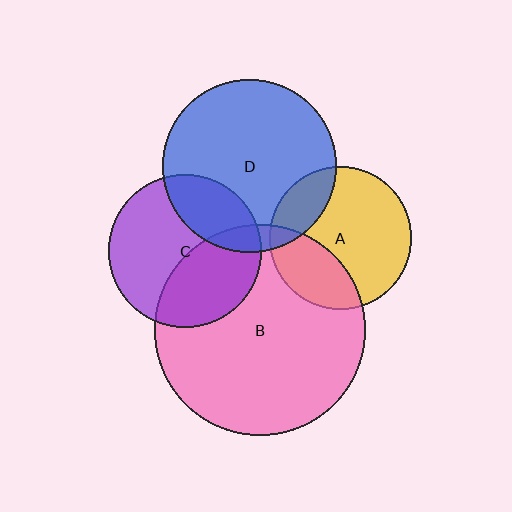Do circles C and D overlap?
Yes.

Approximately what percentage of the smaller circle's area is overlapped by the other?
Approximately 25%.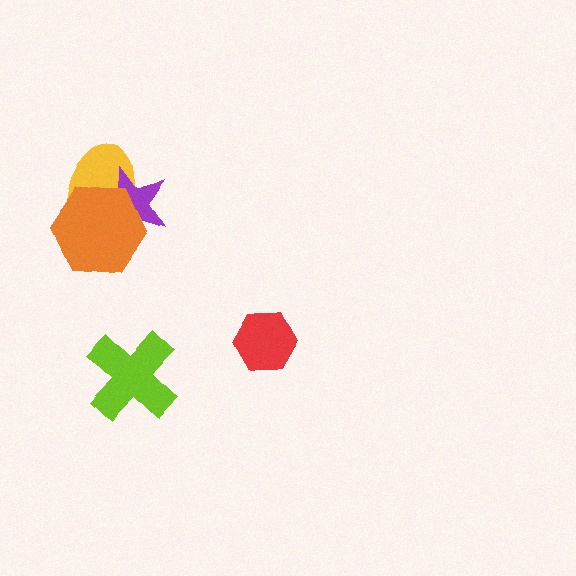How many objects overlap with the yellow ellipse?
2 objects overlap with the yellow ellipse.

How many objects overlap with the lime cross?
0 objects overlap with the lime cross.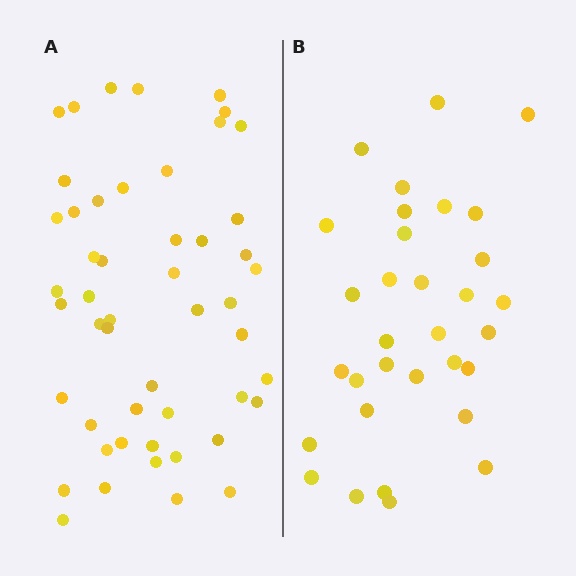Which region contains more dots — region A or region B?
Region A (the left region) has more dots.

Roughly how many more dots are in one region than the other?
Region A has approximately 20 more dots than region B.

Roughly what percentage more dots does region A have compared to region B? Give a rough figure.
About 55% more.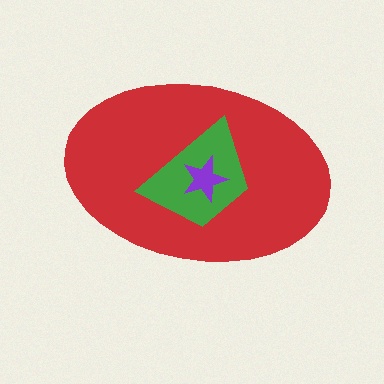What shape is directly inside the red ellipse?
The green trapezoid.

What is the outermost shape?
The red ellipse.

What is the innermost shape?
The purple star.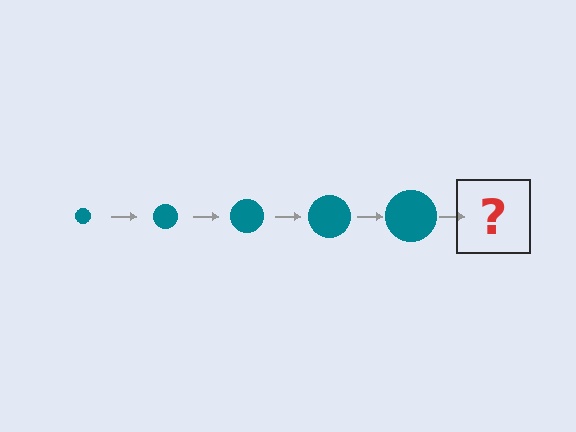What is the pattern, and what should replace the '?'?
The pattern is that the circle gets progressively larger each step. The '?' should be a teal circle, larger than the previous one.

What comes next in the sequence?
The next element should be a teal circle, larger than the previous one.